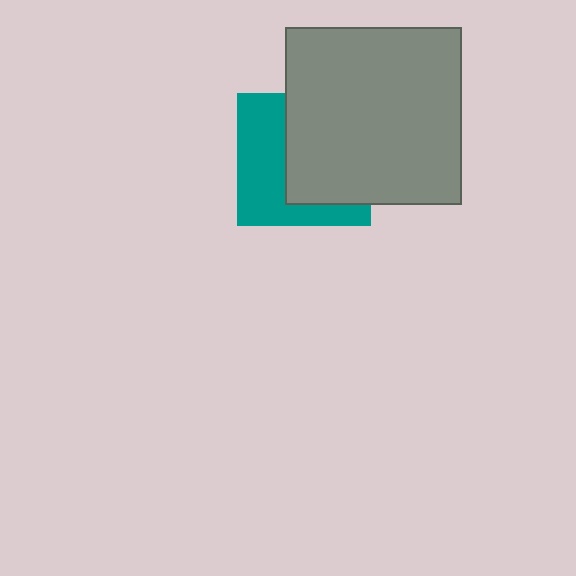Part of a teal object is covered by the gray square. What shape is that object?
It is a square.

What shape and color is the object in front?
The object in front is a gray square.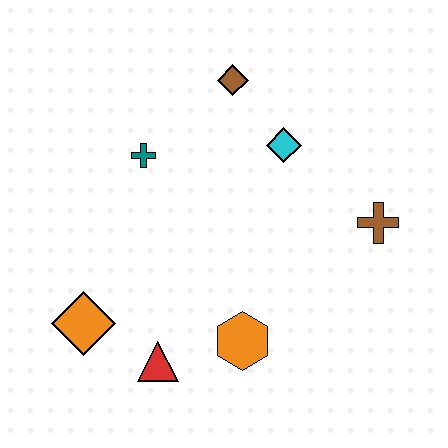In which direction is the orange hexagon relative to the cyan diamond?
The orange hexagon is below the cyan diamond.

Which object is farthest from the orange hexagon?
The brown diamond is farthest from the orange hexagon.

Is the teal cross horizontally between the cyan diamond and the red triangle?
No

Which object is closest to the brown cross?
The cyan diamond is closest to the brown cross.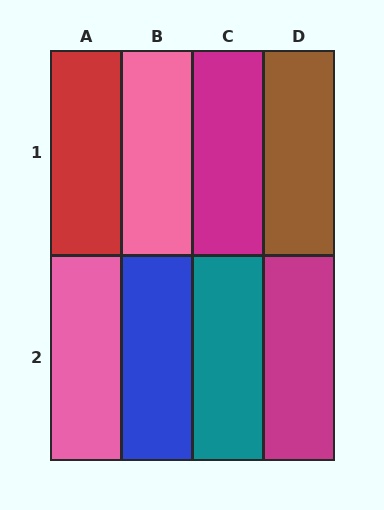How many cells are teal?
1 cell is teal.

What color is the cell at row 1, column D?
Brown.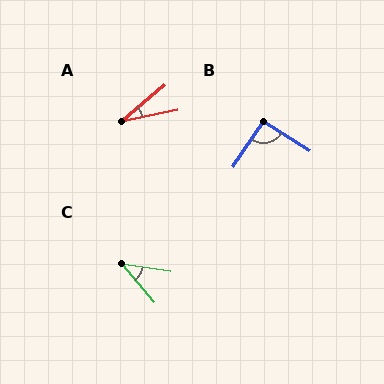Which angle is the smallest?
A, at approximately 29 degrees.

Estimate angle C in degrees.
Approximately 42 degrees.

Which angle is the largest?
B, at approximately 92 degrees.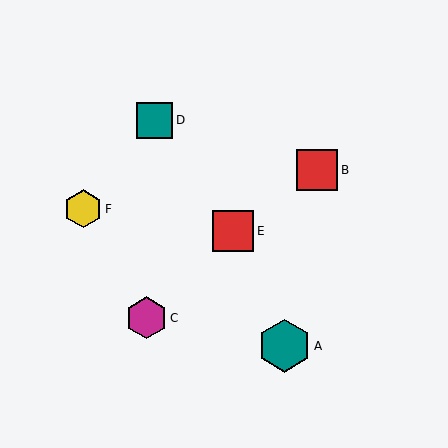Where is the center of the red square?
The center of the red square is at (233, 231).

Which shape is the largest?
The teal hexagon (labeled A) is the largest.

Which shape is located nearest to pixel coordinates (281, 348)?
The teal hexagon (labeled A) at (284, 346) is nearest to that location.